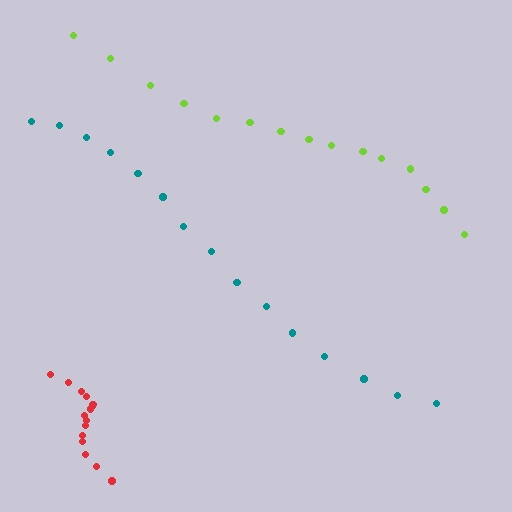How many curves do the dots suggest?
There are 3 distinct paths.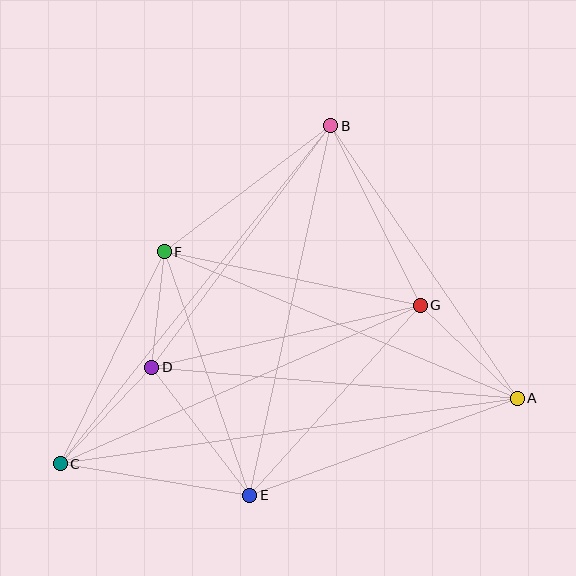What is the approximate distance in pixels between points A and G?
The distance between A and G is approximately 135 pixels.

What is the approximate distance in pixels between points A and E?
The distance between A and E is approximately 285 pixels.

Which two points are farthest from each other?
Points A and C are farthest from each other.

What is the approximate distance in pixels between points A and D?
The distance between A and D is approximately 367 pixels.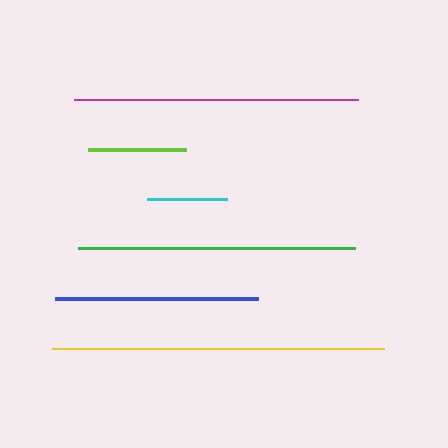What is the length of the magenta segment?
The magenta segment is approximately 284 pixels long.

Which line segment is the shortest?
The cyan line is the shortest at approximately 80 pixels.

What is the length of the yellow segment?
The yellow segment is approximately 331 pixels long.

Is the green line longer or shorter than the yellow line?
The yellow line is longer than the green line.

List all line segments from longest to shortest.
From longest to shortest: yellow, magenta, green, blue, lime, cyan.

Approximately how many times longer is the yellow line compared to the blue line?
The yellow line is approximately 1.6 times the length of the blue line.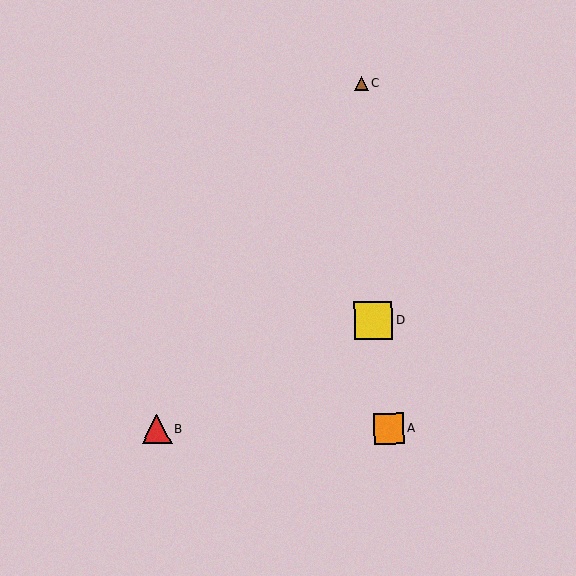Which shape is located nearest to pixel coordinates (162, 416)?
The red triangle (labeled B) at (157, 429) is nearest to that location.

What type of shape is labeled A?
Shape A is an orange square.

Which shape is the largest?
The yellow square (labeled D) is the largest.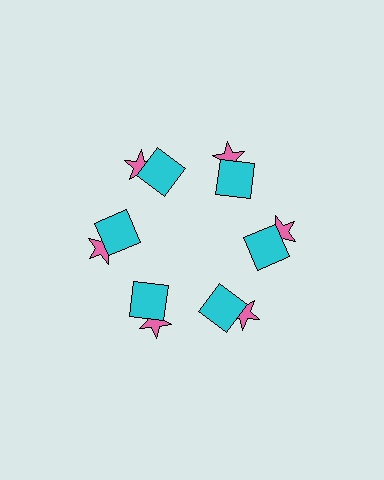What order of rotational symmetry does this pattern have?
This pattern has 6-fold rotational symmetry.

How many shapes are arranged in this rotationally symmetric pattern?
There are 12 shapes, arranged in 6 groups of 2.